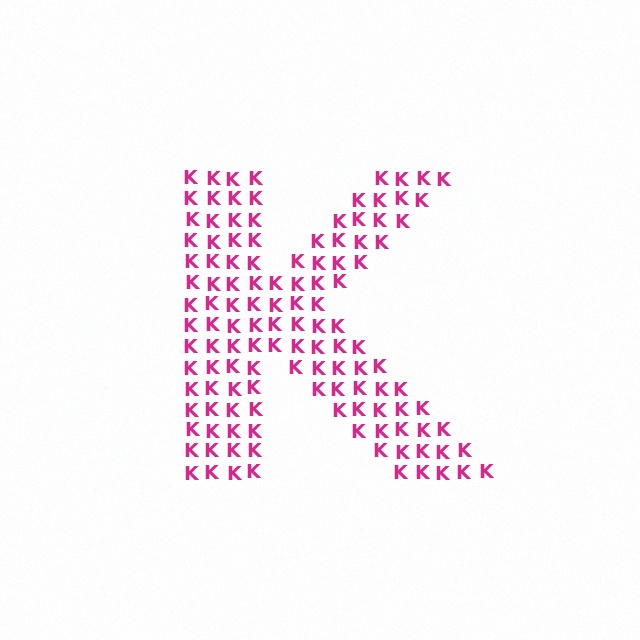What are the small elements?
The small elements are letter K's.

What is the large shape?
The large shape is the letter K.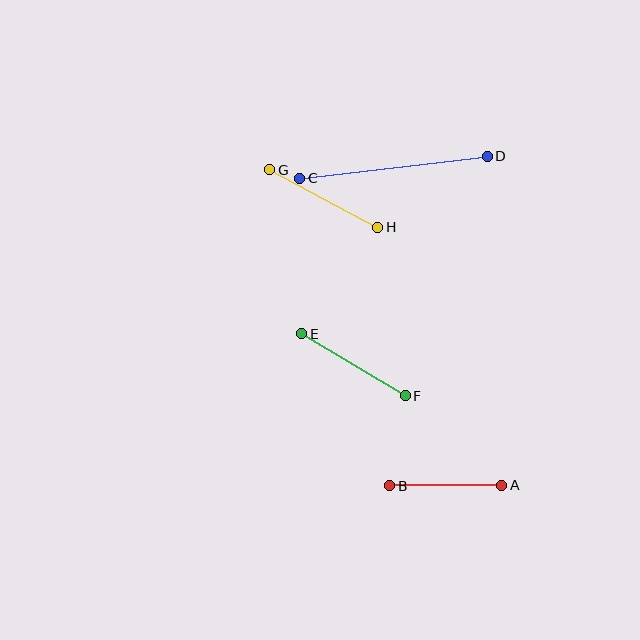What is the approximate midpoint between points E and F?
The midpoint is at approximately (353, 365) pixels.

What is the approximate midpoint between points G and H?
The midpoint is at approximately (324, 198) pixels.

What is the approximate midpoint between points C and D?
The midpoint is at approximately (394, 167) pixels.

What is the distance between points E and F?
The distance is approximately 120 pixels.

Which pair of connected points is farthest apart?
Points C and D are farthest apart.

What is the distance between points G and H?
The distance is approximately 122 pixels.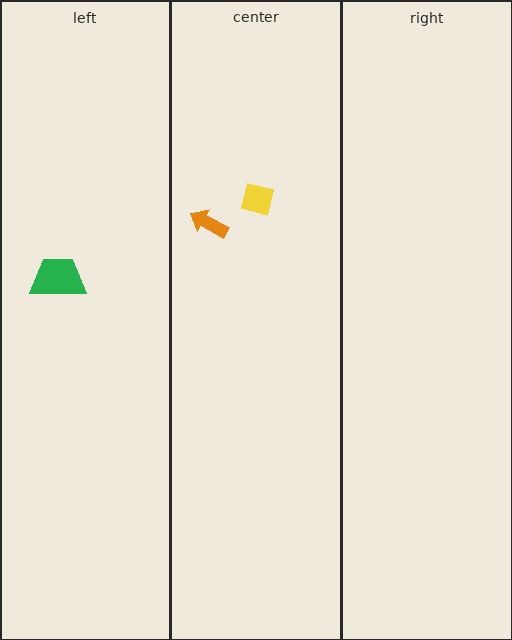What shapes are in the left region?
The green trapezoid.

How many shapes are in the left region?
1.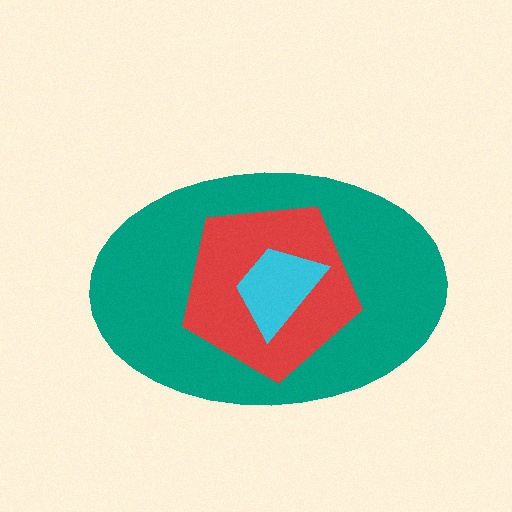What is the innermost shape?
The cyan trapezoid.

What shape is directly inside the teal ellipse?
The red pentagon.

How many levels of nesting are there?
3.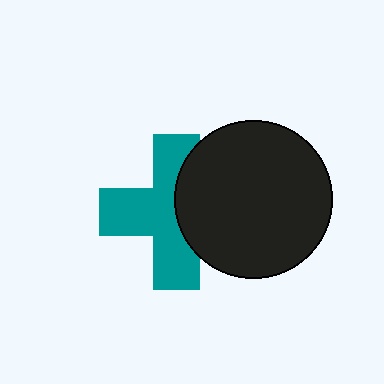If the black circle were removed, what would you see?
You would see the complete teal cross.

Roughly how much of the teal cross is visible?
About half of it is visible (roughly 62%).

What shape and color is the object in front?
The object in front is a black circle.